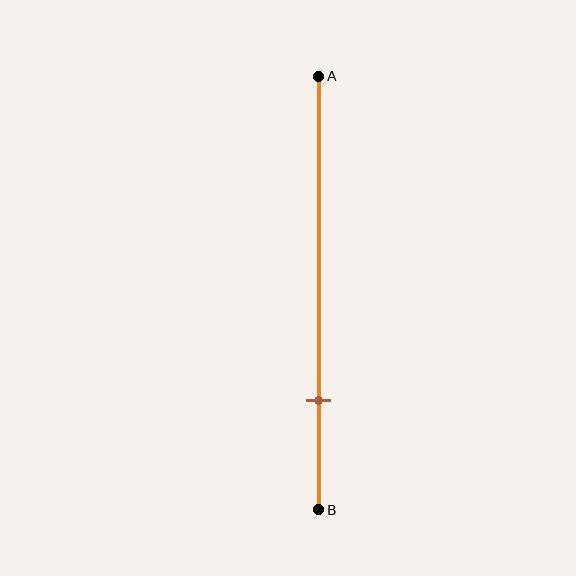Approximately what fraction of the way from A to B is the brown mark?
The brown mark is approximately 75% of the way from A to B.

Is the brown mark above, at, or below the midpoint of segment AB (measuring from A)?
The brown mark is below the midpoint of segment AB.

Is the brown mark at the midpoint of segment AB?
No, the mark is at about 75% from A, not at the 50% midpoint.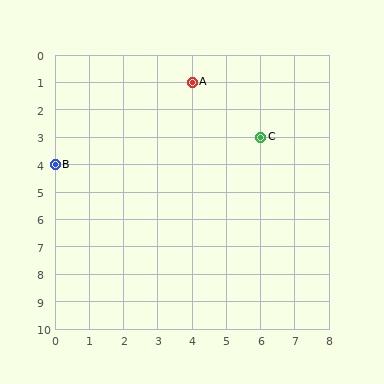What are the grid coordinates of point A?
Point A is at grid coordinates (4, 1).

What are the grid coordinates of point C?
Point C is at grid coordinates (6, 3).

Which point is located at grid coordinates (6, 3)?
Point C is at (6, 3).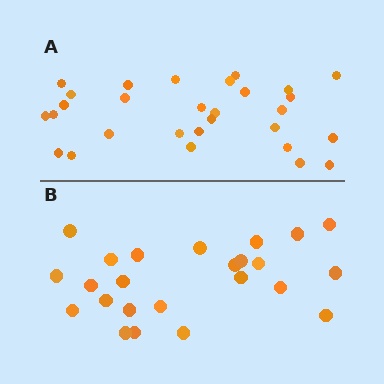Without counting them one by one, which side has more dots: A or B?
Region A (the top region) has more dots.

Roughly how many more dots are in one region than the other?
Region A has about 5 more dots than region B.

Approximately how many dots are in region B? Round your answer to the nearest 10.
About 20 dots. (The exact count is 24, which rounds to 20.)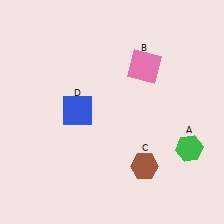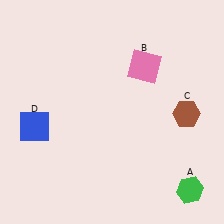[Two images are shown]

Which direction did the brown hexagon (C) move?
The brown hexagon (C) moved up.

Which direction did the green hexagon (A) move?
The green hexagon (A) moved down.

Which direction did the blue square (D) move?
The blue square (D) moved left.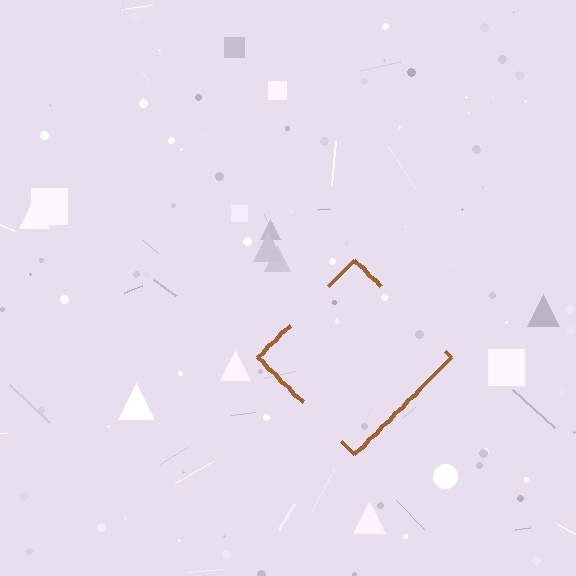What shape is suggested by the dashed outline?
The dashed outline suggests a diamond.